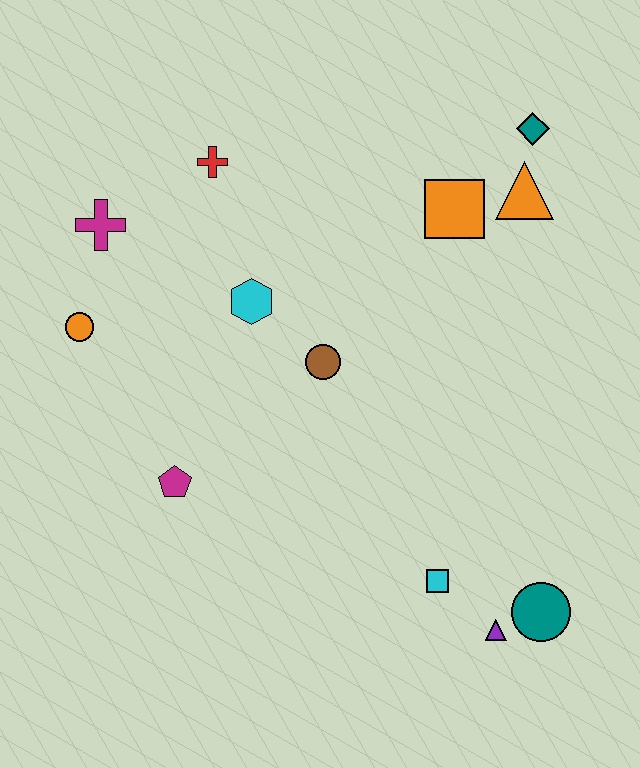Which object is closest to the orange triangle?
The teal diamond is closest to the orange triangle.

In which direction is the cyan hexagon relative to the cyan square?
The cyan hexagon is above the cyan square.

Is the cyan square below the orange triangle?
Yes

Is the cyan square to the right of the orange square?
No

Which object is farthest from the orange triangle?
The orange circle is farthest from the orange triangle.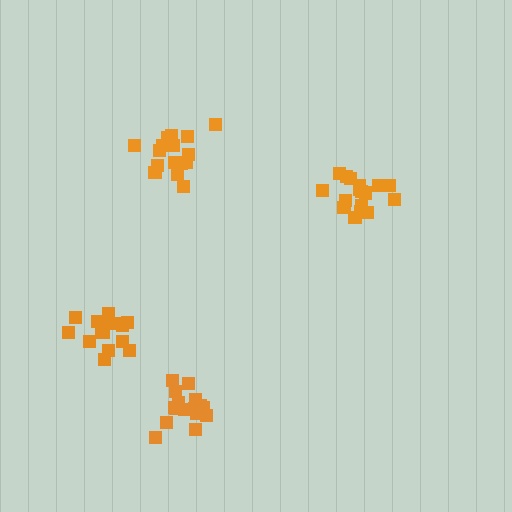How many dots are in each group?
Group 1: 18 dots, Group 2: 17 dots, Group 3: 15 dots, Group 4: 16 dots (66 total).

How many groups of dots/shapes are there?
There are 4 groups.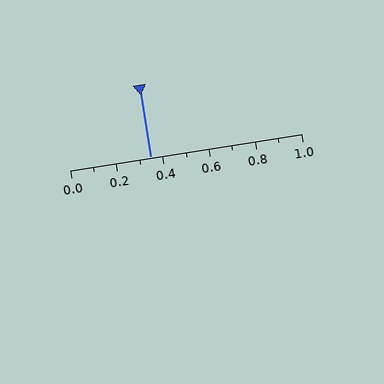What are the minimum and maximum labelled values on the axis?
The axis runs from 0.0 to 1.0.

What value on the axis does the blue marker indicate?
The marker indicates approximately 0.35.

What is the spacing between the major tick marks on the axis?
The major ticks are spaced 0.2 apart.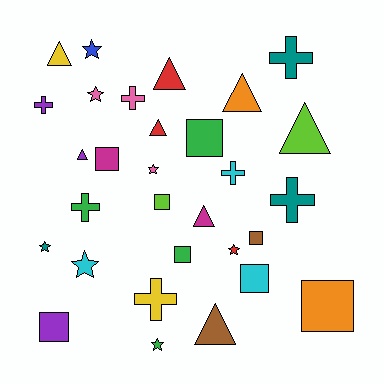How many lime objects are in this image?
There are 2 lime objects.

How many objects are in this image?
There are 30 objects.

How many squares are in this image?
There are 8 squares.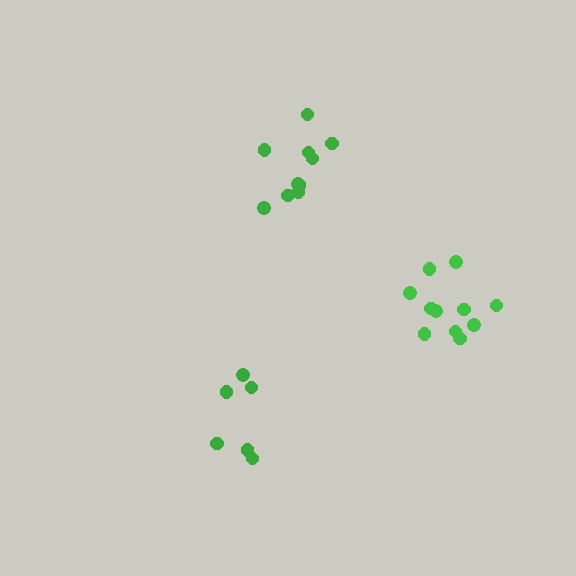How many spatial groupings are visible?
There are 3 spatial groupings.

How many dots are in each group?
Group 1: 11 dots, Group 2: 6 dots, Group 3: 10 dots (27 total).